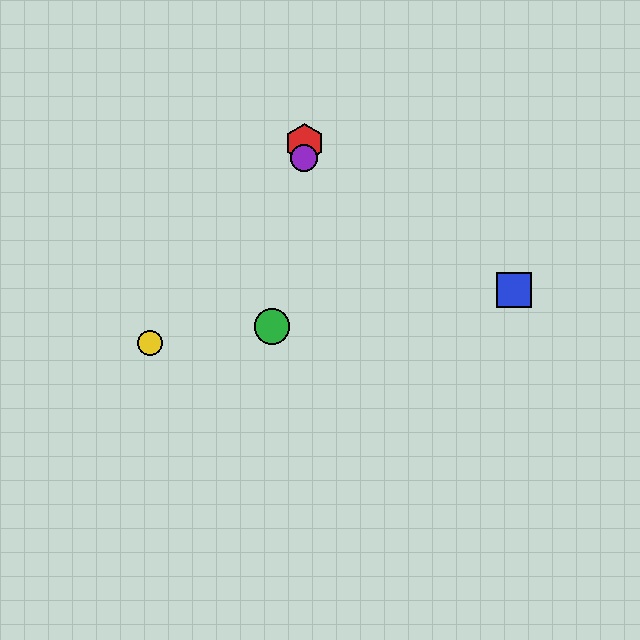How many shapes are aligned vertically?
2 shapes (the red hexagon, the purple circle) are aligned vertically.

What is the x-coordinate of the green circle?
The green circle is at x≈272.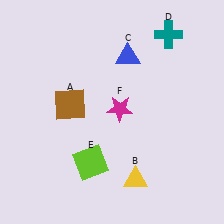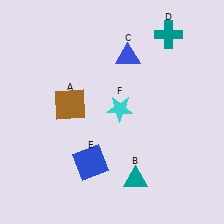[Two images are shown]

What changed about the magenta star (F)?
In Image 1, F is magenta. In Image 2, it changed to cyan.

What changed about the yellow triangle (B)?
In Image 1, B is yellow. In Image 2, it changed to teal.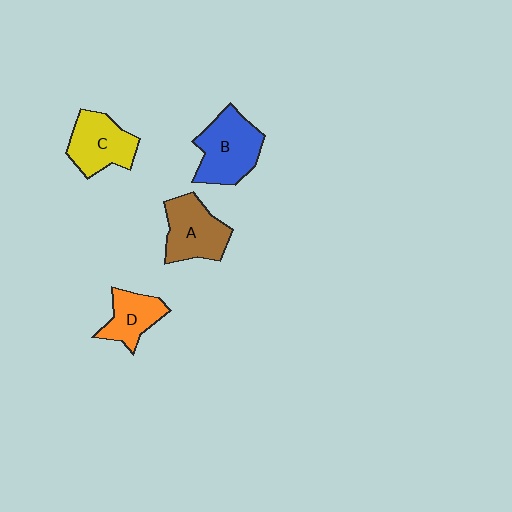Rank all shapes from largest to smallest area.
From largest to smallest: B (blue), A (brown), C (yellow), D (orange).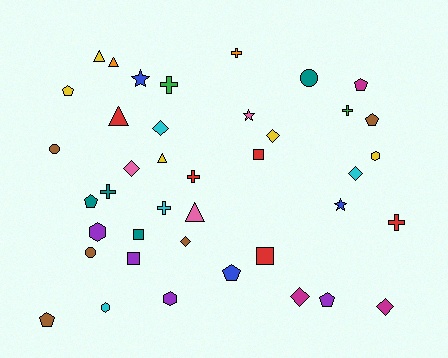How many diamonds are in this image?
There are 7 diamonds.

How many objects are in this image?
There are 40 objects.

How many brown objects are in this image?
There are 5 brown objects.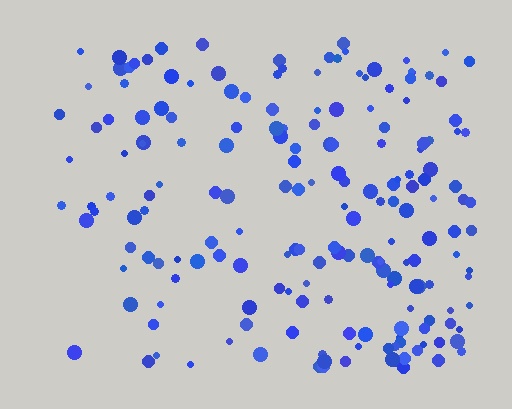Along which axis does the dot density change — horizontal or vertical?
Horizontal.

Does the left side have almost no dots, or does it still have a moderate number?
Still a moderate number, just noticeably fewer than the right.